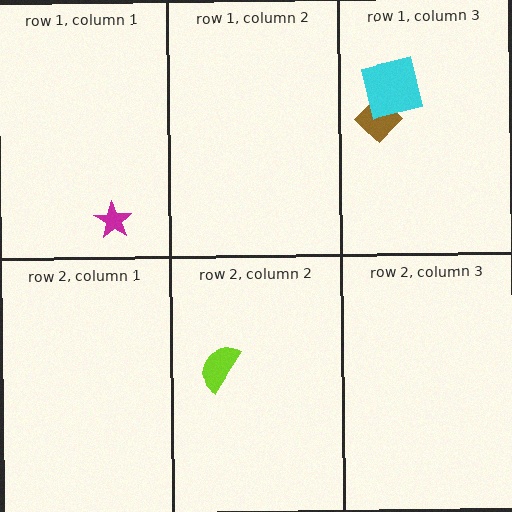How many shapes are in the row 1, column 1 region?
1.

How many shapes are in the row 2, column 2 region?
1.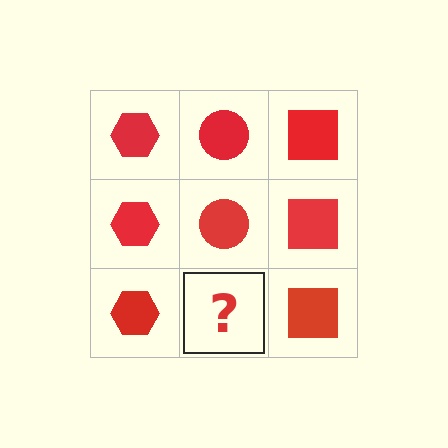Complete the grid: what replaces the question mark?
The question mark should be replaced with a red circle.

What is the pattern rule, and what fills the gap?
The rule is that each column has a consistent shape. The gap should be filled with a red circle.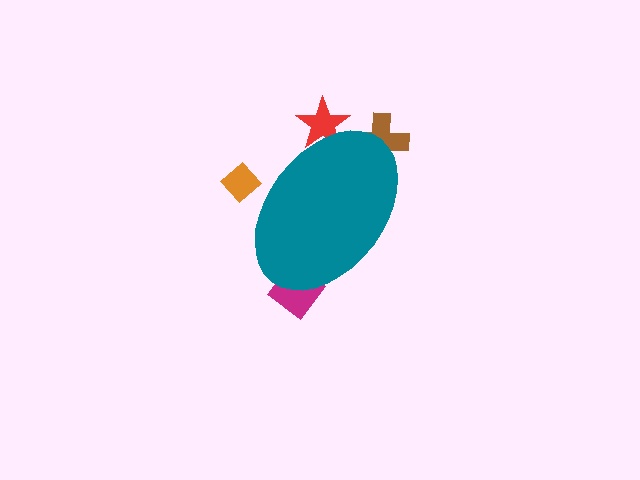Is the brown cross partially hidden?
Yes, the brown cross is partially hidden behind the teal ellipse.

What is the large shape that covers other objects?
A teal ellipse.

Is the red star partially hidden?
Yes, the red star is partially hidden behind the teal ellipse.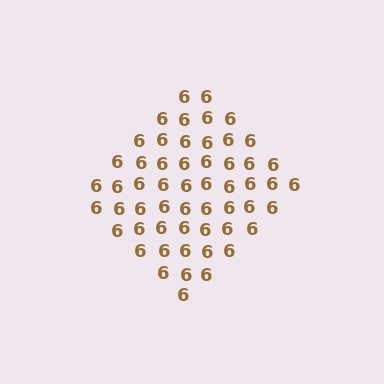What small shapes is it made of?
It is made of small digit 6's.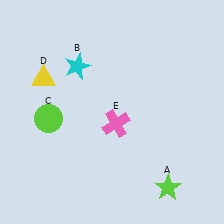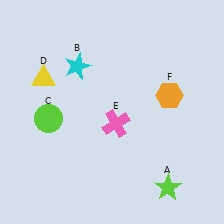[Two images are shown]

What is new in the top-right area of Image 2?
An orange hexagon (F) was added in the top-right area of Image 2.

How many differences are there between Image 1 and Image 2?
There is 1 difference between the two images.